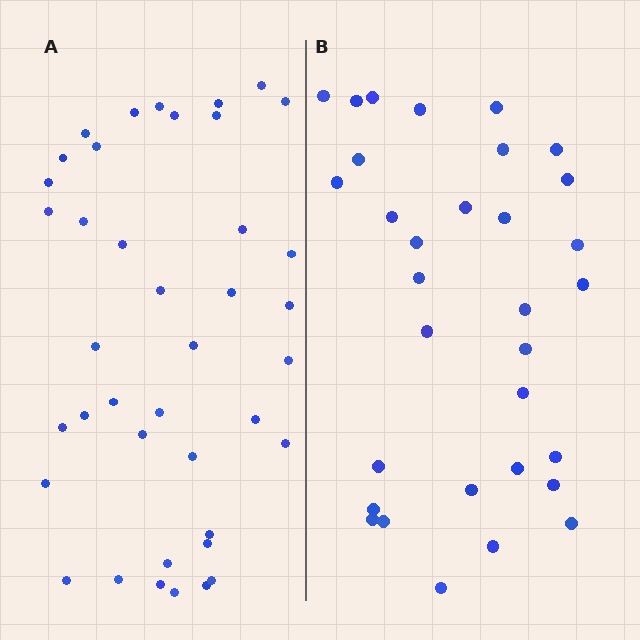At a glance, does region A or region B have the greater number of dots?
Region A (the left region) has more dots.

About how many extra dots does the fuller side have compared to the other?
Region A has roughly 8 or so more dots than region B.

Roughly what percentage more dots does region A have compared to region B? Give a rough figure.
About 25% more.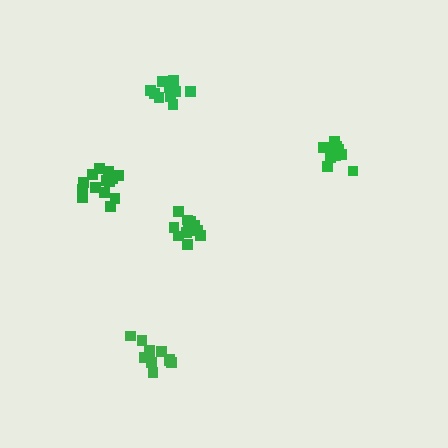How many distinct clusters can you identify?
There are 5 distinct clusters.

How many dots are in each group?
Group 1: 12 dots, Group 2: 11 dots, Group 3: 11 dots, Group 4: 10 dots, Group 5: 14 dots (58 total).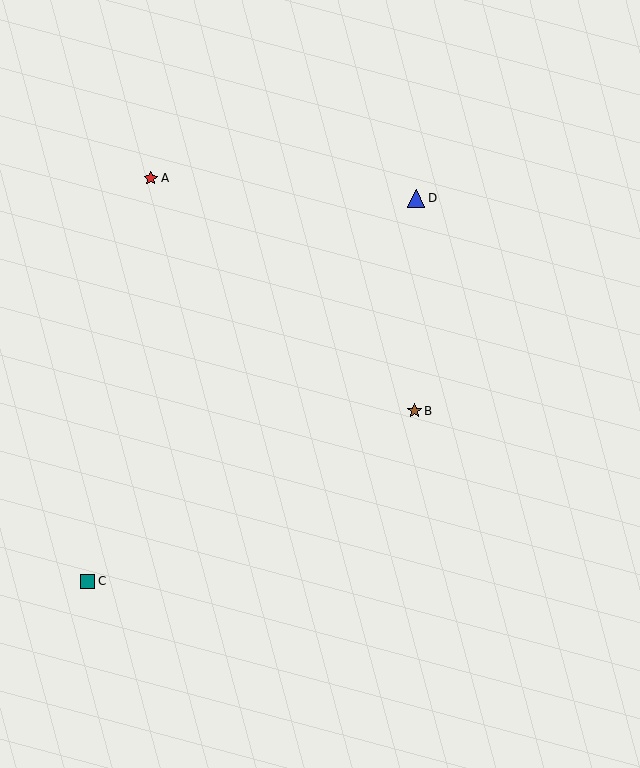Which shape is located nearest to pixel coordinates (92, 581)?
The teal square (labeled C) at (88, 581) is nearest to that location.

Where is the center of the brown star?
The center of the brown star is at (414, 411).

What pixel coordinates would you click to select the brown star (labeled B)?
Click at (414, 411) to select the brown star B.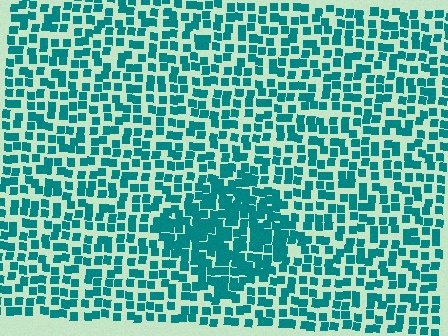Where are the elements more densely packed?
The elements are more densely packed inside the diamond boundary.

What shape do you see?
I see a diamond.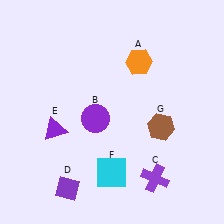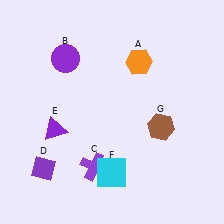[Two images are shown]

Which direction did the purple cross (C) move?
The purple cross (C) moved left.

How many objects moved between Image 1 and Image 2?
3 objects moved between the two images.